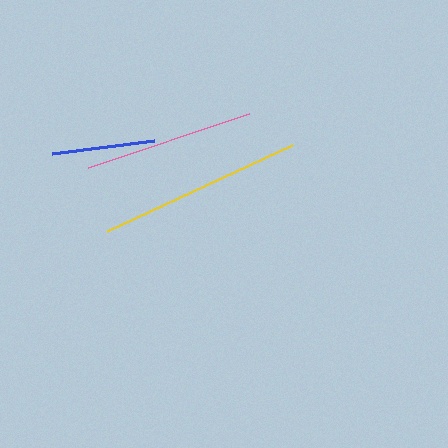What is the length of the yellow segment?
The yellow segment is approximately 204 pixels long.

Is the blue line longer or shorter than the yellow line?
The yellow line is longer than the blue line.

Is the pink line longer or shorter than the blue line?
The pink line is longer than the blue line.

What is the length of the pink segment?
The pink segment is approximately 170 pixels long.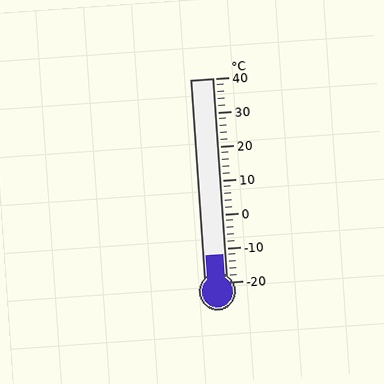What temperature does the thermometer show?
The thermometer shows approximately -12°C.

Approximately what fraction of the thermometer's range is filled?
The thermometer is filled to approximately 15% of its range.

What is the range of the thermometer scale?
The thermometer scale ranges from -20°C to 40°C.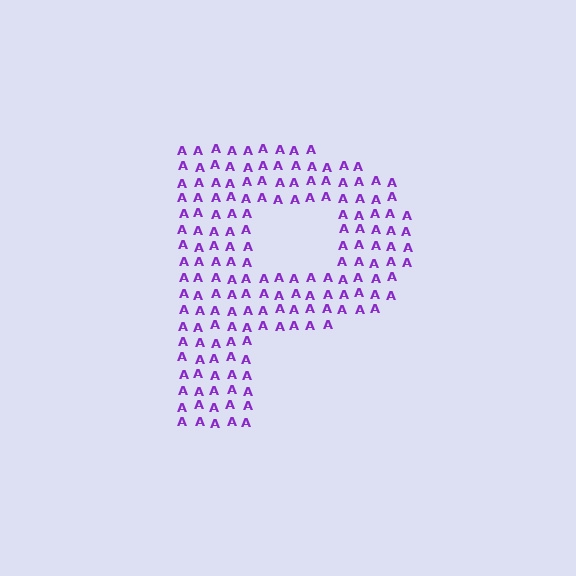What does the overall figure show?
The overall figure shows the letter P.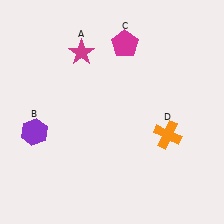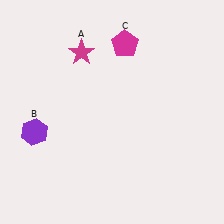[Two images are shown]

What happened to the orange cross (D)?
The orange cross (D) was removed in Image 2. It was in the bottom-right area of Image 1.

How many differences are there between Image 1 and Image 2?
There is 1 difference between the two images.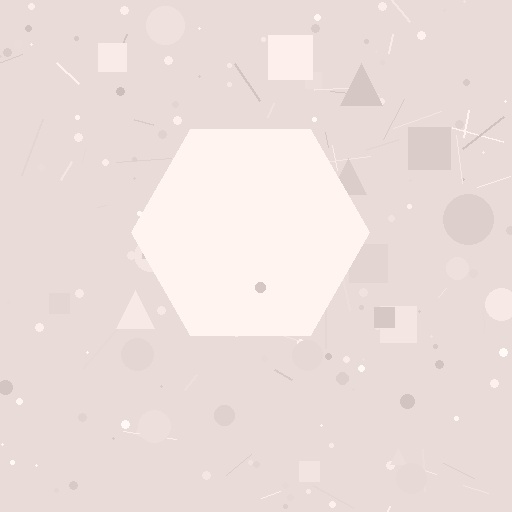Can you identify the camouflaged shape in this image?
The camouflaged shape is a hexagon.